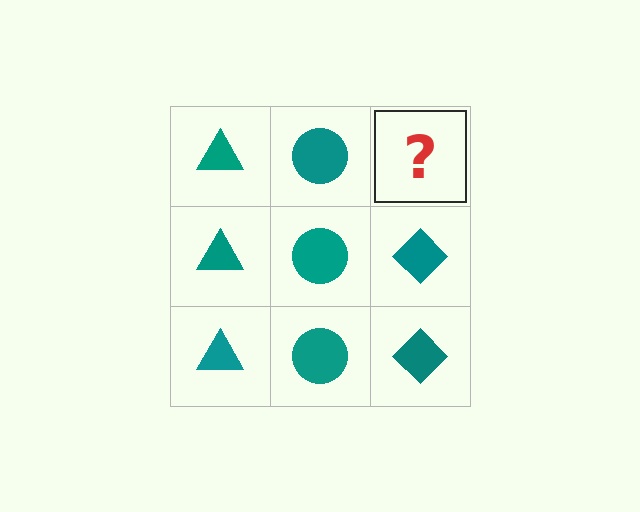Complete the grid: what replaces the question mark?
The question mark should be replaced with a teal diamond.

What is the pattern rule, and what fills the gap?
The rule is that each column has a consistent shape. The gap should be filled with a teal diamond.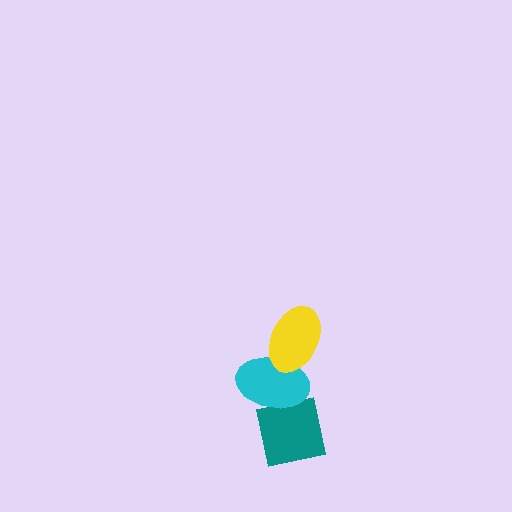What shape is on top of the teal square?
The cyan ellipse is on top of the teal square.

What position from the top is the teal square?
The teal square is 3rd from the top.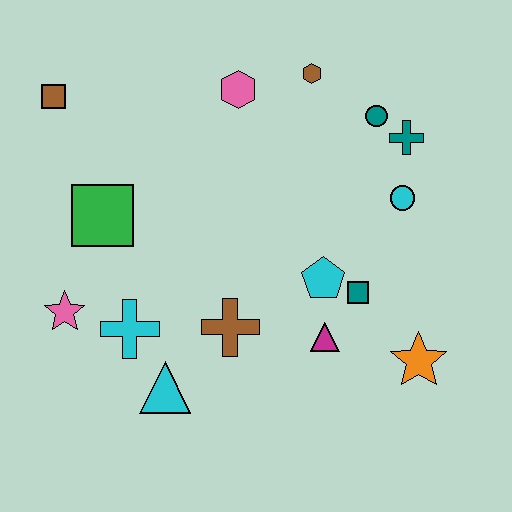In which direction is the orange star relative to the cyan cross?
The orange star is to the right of the cyan cross.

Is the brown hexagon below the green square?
No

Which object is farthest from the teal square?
The brown square is farthest from the teal square.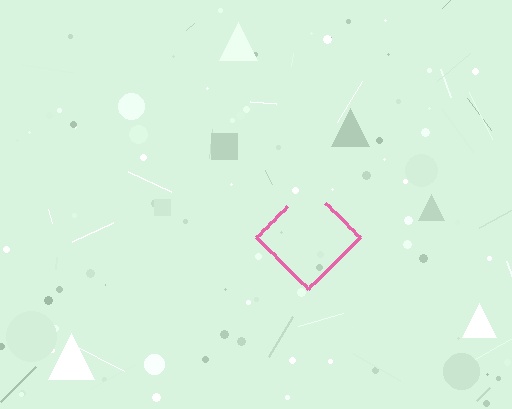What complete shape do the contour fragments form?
The contour fragments form a diamond.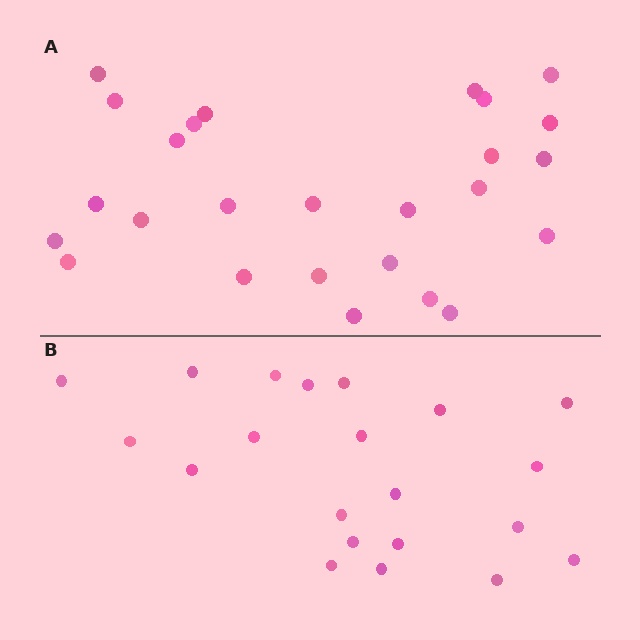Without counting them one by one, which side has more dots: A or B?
Region A (the top region) has more dots.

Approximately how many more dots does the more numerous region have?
Region A has about 5 more dots than region B.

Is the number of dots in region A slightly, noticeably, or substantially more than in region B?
Region A has only slightly more — the two regions are fairly close. The ratio is roughly 1.2 to 1.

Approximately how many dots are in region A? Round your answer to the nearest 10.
About 30 dots. (The exact count is 26, which rounds to 30.)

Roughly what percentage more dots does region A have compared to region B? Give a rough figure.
About 25% more.